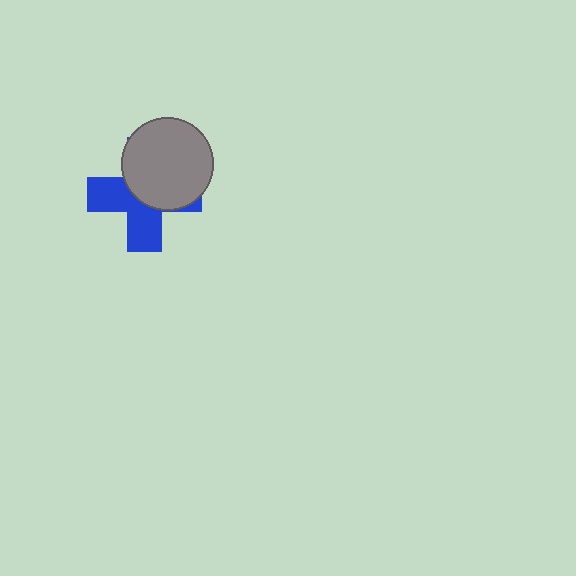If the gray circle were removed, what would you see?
You would see the complete blue cross.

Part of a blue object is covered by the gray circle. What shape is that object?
It is a cross.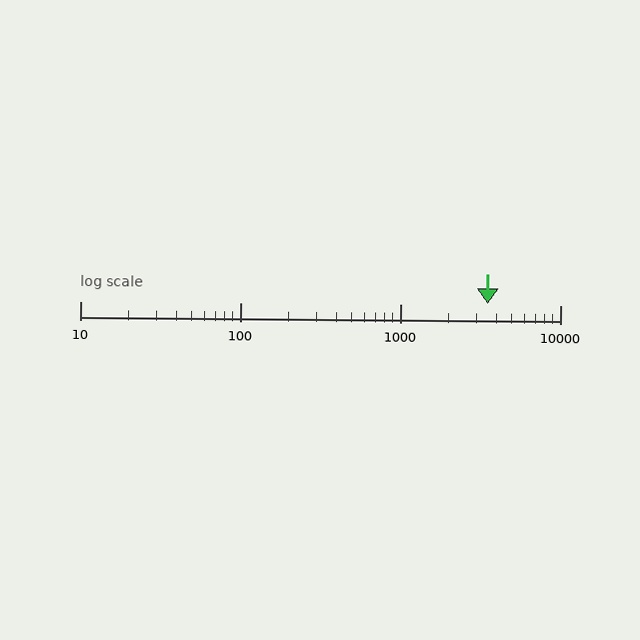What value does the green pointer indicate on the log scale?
The pointer indicates approximately 3500.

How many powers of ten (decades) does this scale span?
The scale spans 3 decades, from 10 to 10000.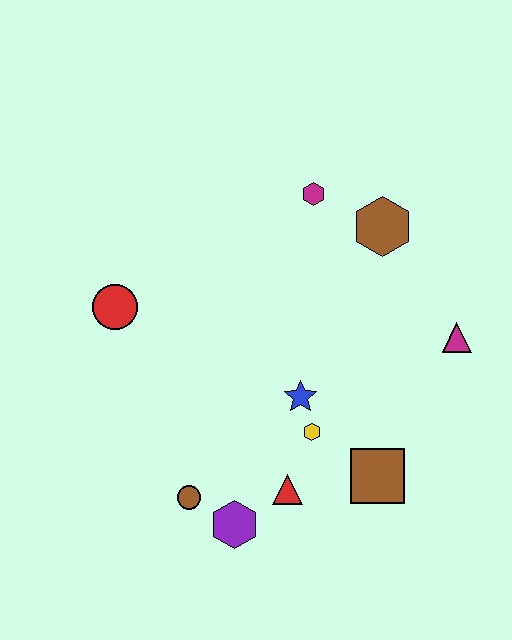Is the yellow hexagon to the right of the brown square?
No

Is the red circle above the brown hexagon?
No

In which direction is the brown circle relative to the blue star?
The brown circle is to the left of the blue star.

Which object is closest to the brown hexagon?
The magenta hexagon is closest to the brown hexagon.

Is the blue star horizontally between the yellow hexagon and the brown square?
No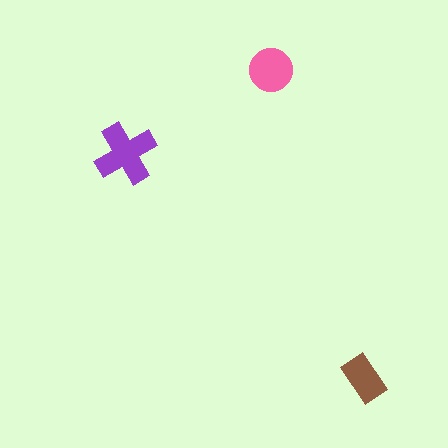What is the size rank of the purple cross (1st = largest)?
1st.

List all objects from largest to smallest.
The purple cross, the pink circle, the brown rectangle.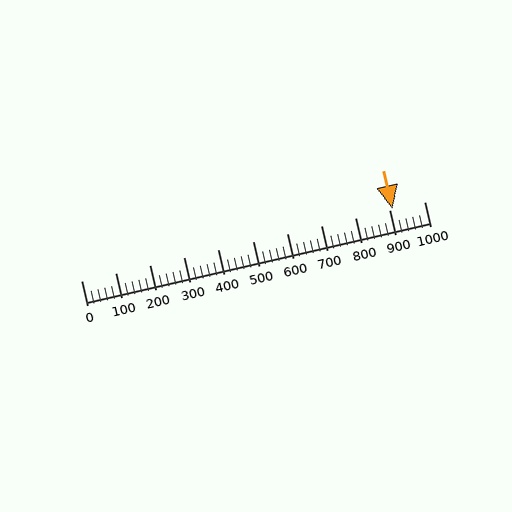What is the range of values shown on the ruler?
The ruler shows values from 0 to 1000.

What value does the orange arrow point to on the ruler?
The orange arrow points to approximately 908.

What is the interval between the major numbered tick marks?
The major tick marks are spaced 100 units apart.